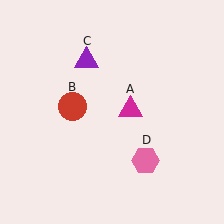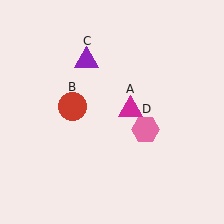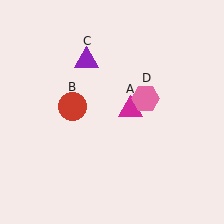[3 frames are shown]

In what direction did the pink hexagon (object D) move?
The pink hexagon (object D) moved up.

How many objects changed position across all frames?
1 object changed position: pink hexagon (object D).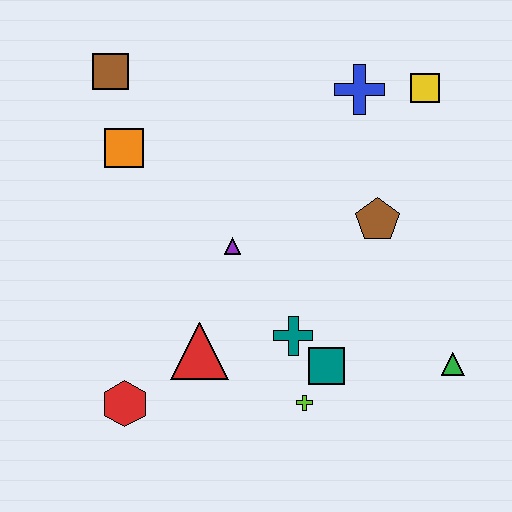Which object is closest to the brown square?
The orange square is closest to the brown square.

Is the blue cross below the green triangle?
No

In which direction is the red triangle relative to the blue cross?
The red triangle is below the blue cross.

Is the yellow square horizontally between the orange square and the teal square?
No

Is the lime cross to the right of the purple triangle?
Yes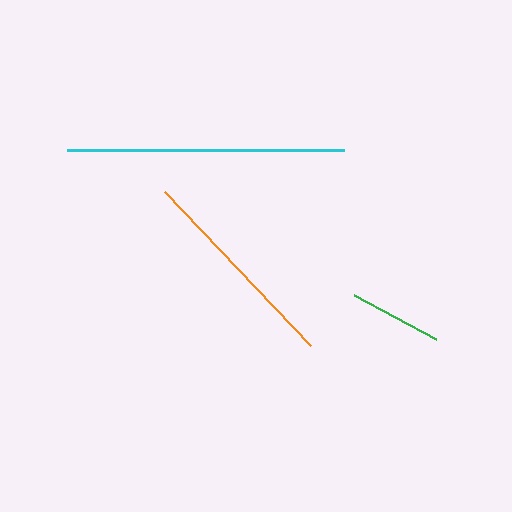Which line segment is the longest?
The cyan line is the longest at approximately 277 pixels.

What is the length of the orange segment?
The orange segment is approximately 212 pixels long.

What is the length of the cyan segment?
The cyan segment is approximately 277 pixels long.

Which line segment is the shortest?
The green line is the shortest at approximately 93 pixels.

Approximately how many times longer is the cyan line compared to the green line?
The cyan line is approximately 3.0 times the length of the green line.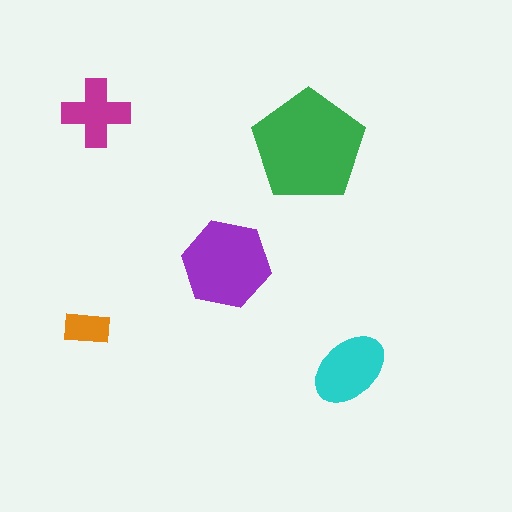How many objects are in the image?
There are 5 objects in the image.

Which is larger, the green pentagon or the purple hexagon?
The green pentagon.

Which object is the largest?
The green pentagon.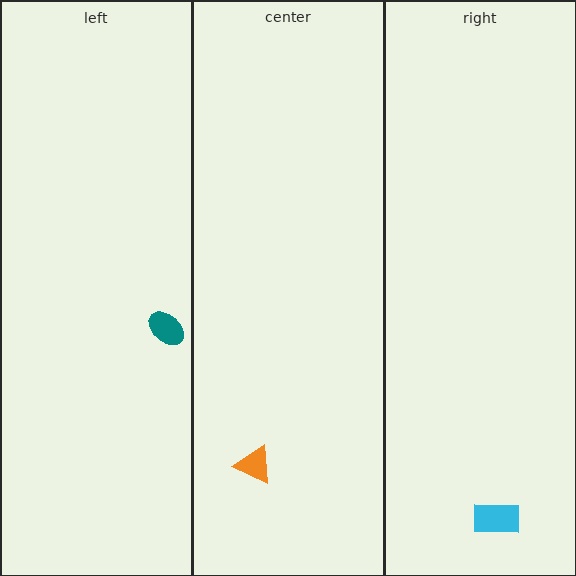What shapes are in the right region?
The cyan rectangle.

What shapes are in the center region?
The orange triangle.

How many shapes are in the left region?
1.